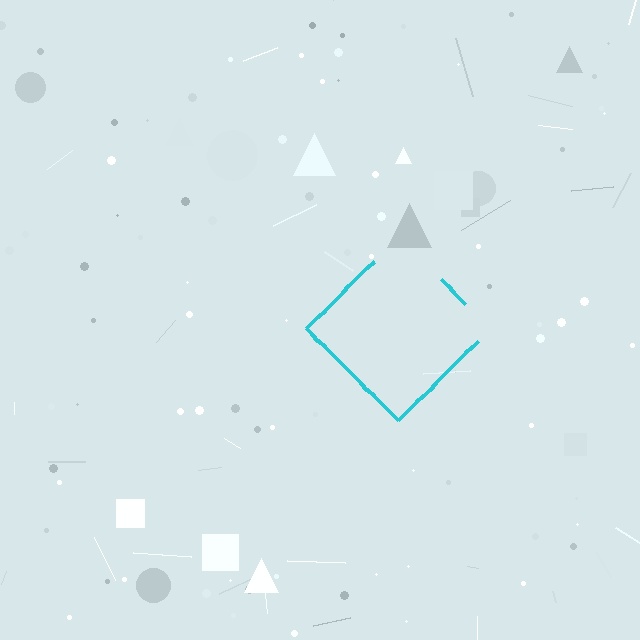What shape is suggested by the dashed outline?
The dashed outline suggests a diamond.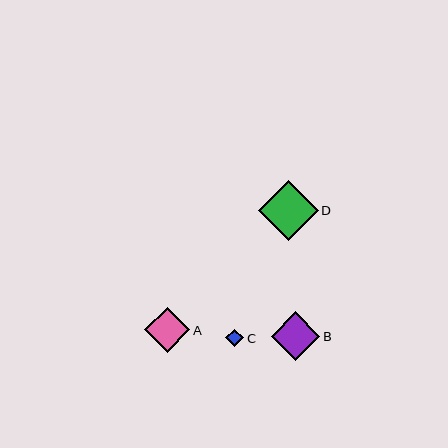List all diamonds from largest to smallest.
From largest to smallest: D, B, A, C.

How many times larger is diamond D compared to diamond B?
Diamond D is approximately 1.2 times the size of diamond B.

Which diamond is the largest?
Diamond D is the largest with a size of approximately 60 pixels.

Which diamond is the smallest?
Diamond C is the smallest with a size of approximately 18 pixels.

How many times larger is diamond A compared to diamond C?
Diamond A is approximately 2.5 times the size of diamond C.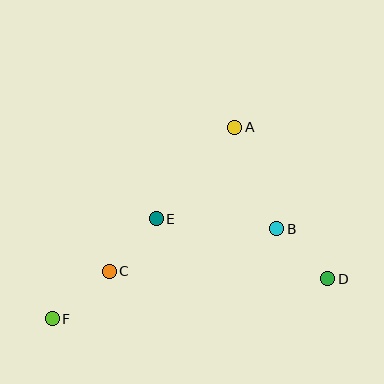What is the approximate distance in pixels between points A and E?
The distance between A and E is approximately 121 pixels.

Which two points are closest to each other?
Points C and E are closest to each other.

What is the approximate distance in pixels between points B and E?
The distance between B and E is approximately 121 pixels.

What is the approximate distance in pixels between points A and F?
The distance between A and F is approximately 265 pixels.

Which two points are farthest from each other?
Points D and F are farthest from each other.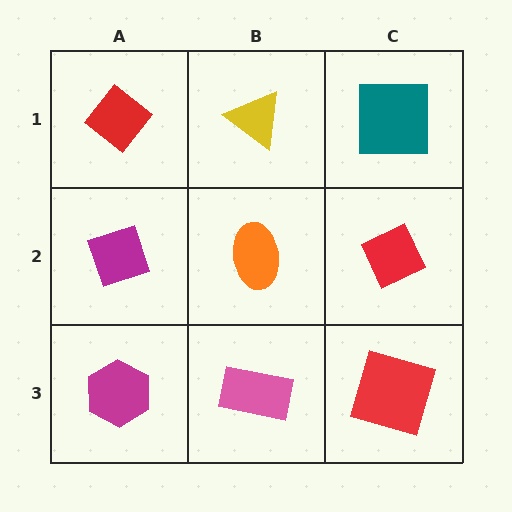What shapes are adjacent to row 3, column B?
An orange ellipse (row 2, column B), a magenta hexagon (row 3, column A), a red square (row 3, column C).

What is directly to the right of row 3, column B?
A red square.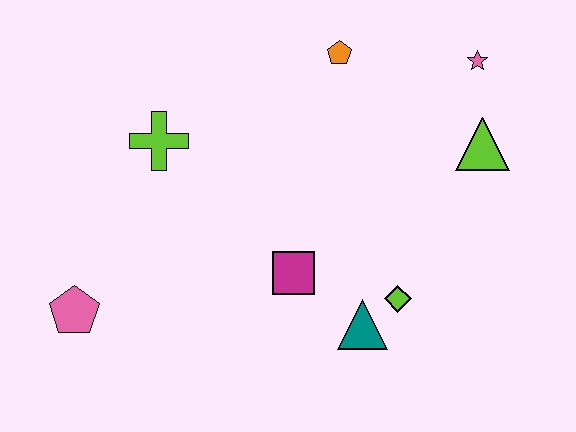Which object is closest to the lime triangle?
The pink star is closest to the lime triangle.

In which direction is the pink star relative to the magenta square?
The pink star is above the magenta square.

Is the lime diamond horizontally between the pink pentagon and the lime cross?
No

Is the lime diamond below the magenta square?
Yes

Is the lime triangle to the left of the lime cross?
No